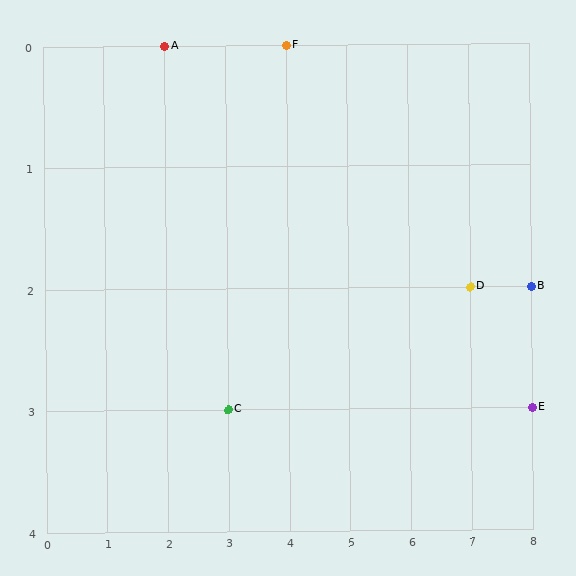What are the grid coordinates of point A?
Point A is at grid coordinates (2, 0).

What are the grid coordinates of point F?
Point F is at grid coordinates (4, 0).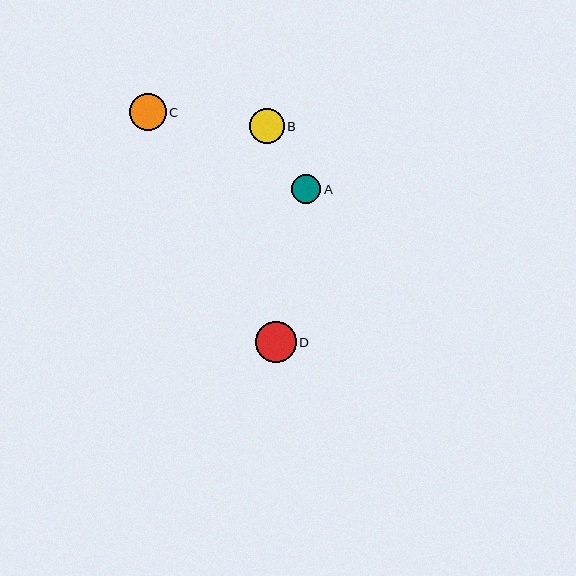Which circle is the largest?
Circle D is the largest with a size of approximately 41 pixels.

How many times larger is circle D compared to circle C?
Circle D is approximately 1.1 times the size of circle C.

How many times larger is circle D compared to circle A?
Circle D is approximately 1.4 times the size of circle A.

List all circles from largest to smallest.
From largest to smallest: D, C, B, A.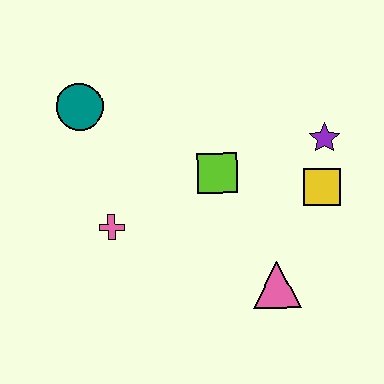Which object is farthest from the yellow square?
The teal circle is farthest from the yellow square.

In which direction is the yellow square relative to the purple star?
The yellow square is below the purple star.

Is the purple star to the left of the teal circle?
No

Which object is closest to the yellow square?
The purple star is closest to the yellow square.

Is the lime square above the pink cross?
Yes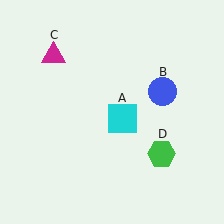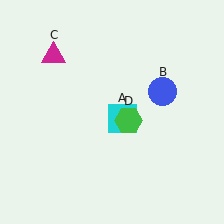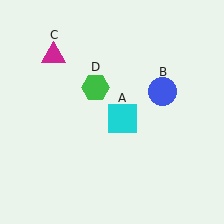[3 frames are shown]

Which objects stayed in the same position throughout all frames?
Cyan square (object A) and blue circle (object B) and magenta triangle (object C) remained stationary.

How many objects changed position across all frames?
1 object changed position: green hexagon (object D).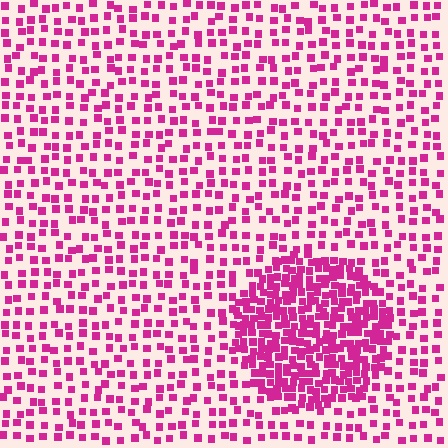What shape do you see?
I see a circle.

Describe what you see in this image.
The image contains small magenta elements arranged at two different densities. A circle-shaped region is visible where the elements are more densely packed than the surrounding area.